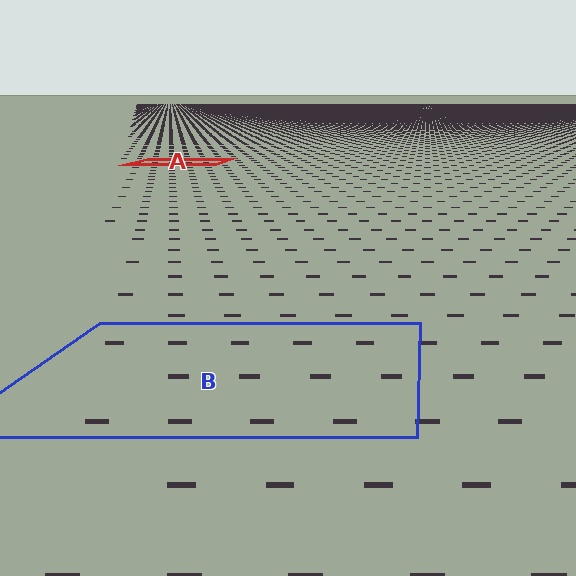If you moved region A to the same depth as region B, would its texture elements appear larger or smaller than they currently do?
They would appear larger. At a closer depth, the same texture elements are projected at a bigger on-screen size.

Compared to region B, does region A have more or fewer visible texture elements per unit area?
Region A has more texture elements per unit area — they are packed more densely because it is farther away.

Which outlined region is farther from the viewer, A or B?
Region A is farther from the viewer — the texture elements inside it appear smaller and more densely packed.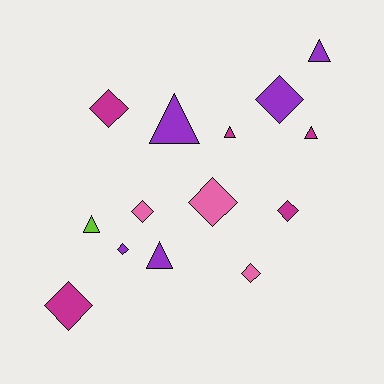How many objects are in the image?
There are 14 objects.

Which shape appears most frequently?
Diamond, with 8 objects.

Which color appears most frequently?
Magenta, with 5 objects.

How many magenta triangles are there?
There are 2 magenta triangles.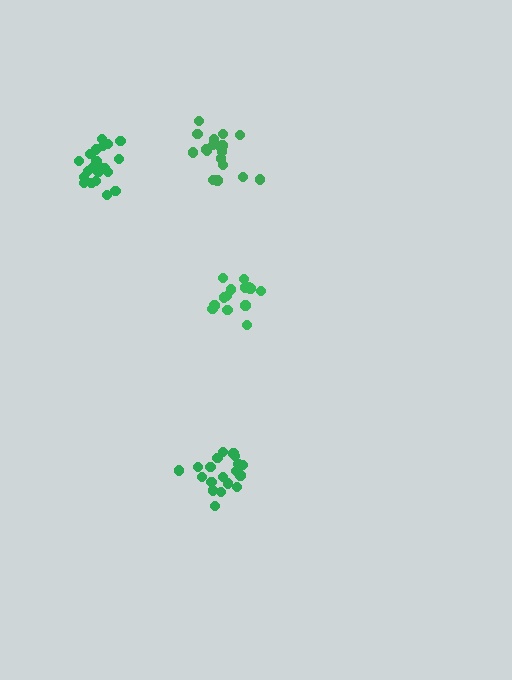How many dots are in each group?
Group 1: 19 dots, Group 2: 20 dots, Group 3: 19 dots, Group 4: 14 dots (72 total).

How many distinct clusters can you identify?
There are 4 distinct clusters.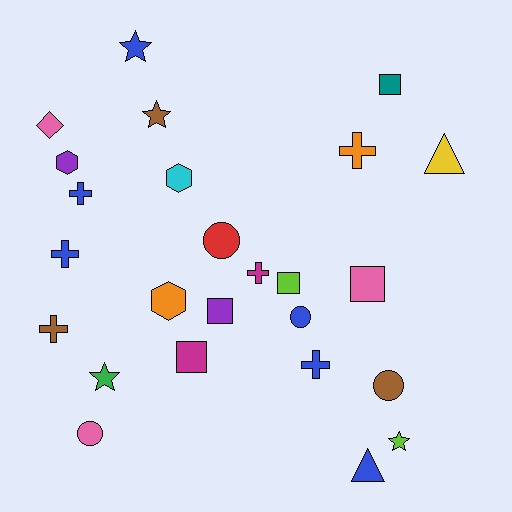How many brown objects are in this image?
There are 3 brown objects.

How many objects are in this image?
There are 25 objects.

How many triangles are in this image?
There are 2 triangles.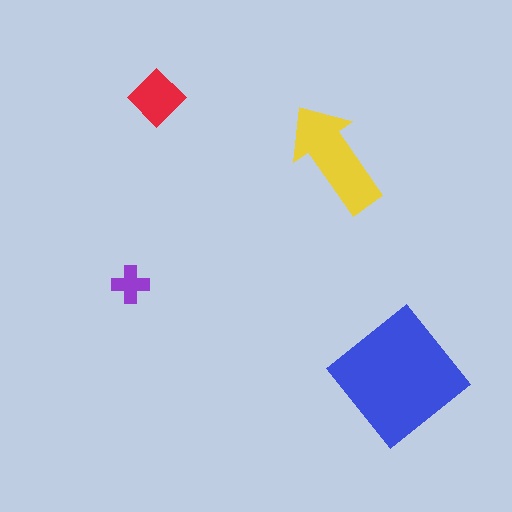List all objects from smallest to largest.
The purple cross, the red diamond, the yellow arrow, the blue diamond.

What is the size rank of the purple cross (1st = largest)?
4th.